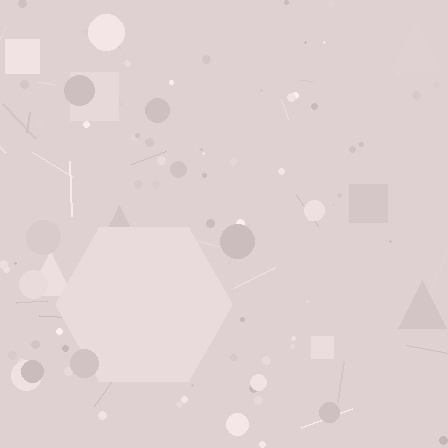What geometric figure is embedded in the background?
A hexagon is embedded in the background.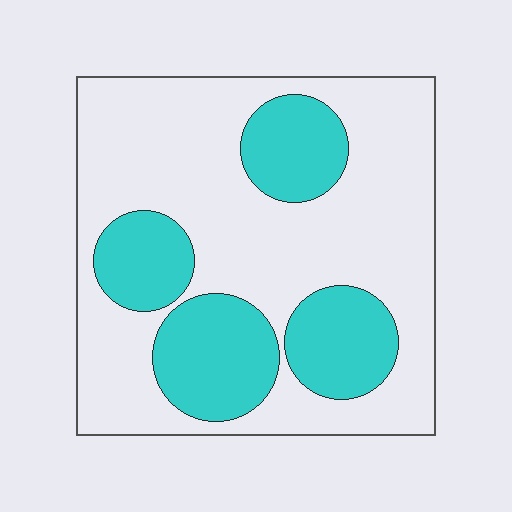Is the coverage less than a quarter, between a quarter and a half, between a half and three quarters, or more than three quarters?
Between a quarter and a half.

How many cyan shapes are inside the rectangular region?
4.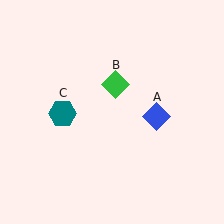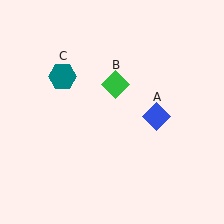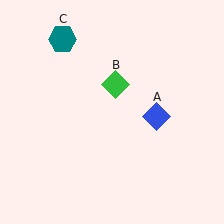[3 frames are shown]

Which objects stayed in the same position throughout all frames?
Blue diamond (object A) and green diamond (object B) remained stationary.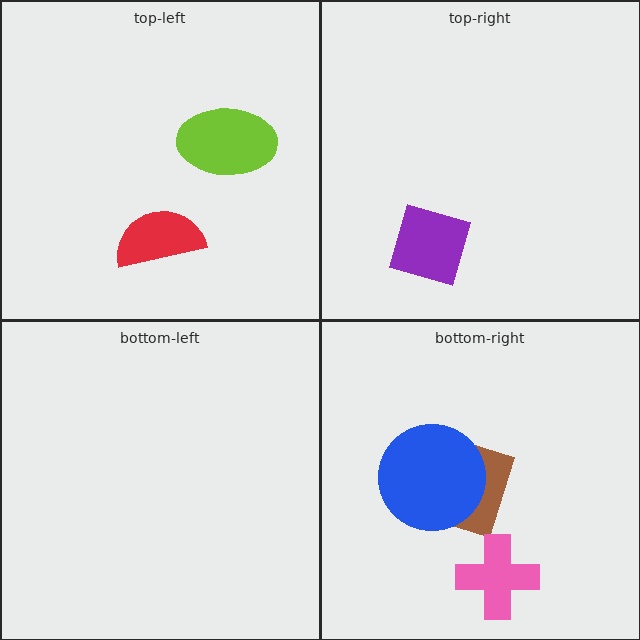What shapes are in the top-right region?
The purple diamond.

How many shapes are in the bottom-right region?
3.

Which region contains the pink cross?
The bottom-right region.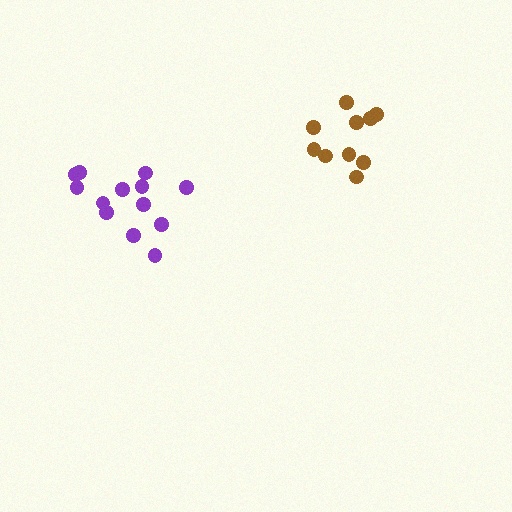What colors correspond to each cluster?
The clusters are colored: purple, brown.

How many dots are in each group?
Group 1: 13 dots, Group 2: 10 dots (23 total).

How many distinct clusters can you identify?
There are 2 distinct clusters.